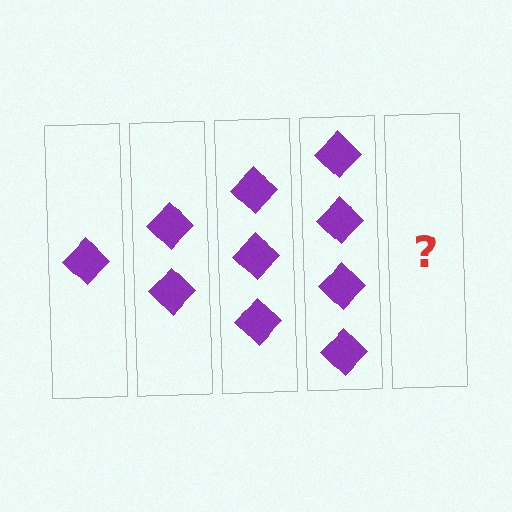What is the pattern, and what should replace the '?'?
The pattern is that each step adds one more diamond. The '?' should be 5 diamonds.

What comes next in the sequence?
The next element should be 5 diamonds.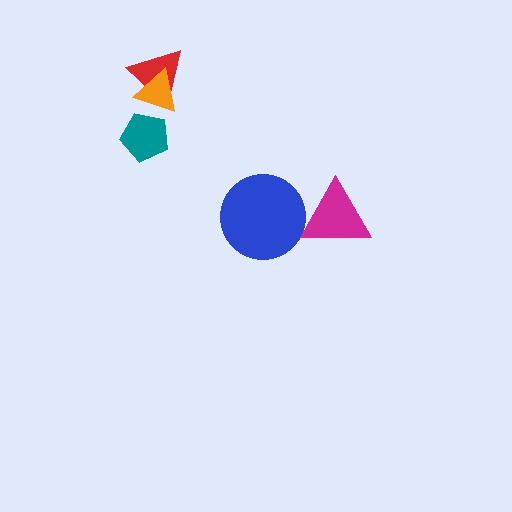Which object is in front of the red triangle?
The orange triangle is in front of the red triangle.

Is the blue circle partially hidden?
Yes, it is partially covered by another shape.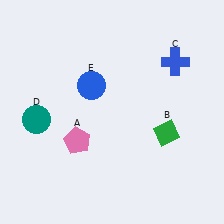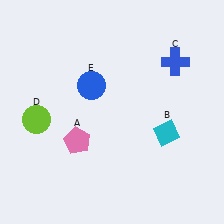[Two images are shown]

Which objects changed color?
B changed from green to cyan. D changed from teal to lime.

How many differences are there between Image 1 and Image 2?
There are 2 differences between the two images.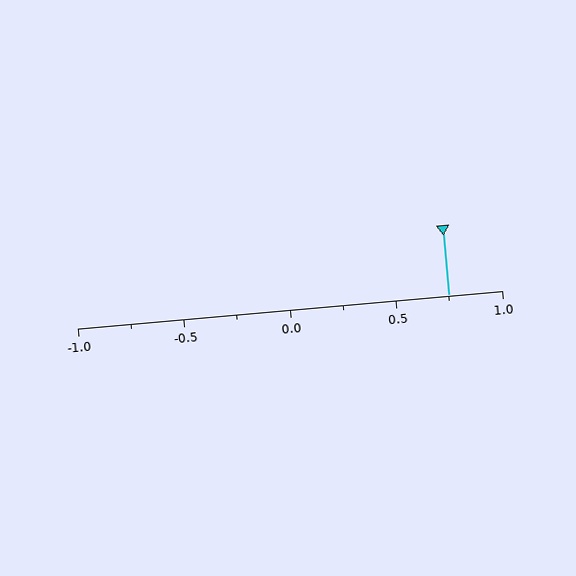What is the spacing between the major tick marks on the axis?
The major ticks are spaced 0.5 apart.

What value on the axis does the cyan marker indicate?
The marker indicates approximately 0.75.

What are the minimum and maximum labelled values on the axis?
The axis runs from -1.0 to 1.0.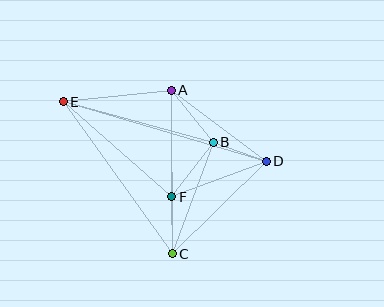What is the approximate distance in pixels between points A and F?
The distance between A and F is approximately 107 pixels.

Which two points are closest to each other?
Points B and D are closest to each other.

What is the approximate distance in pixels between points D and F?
The distance between D and F is approximately 101 pixels.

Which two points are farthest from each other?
Points D and E are farthest from each other.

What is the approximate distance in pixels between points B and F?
The distance between B and F is approximately 68 pixels.